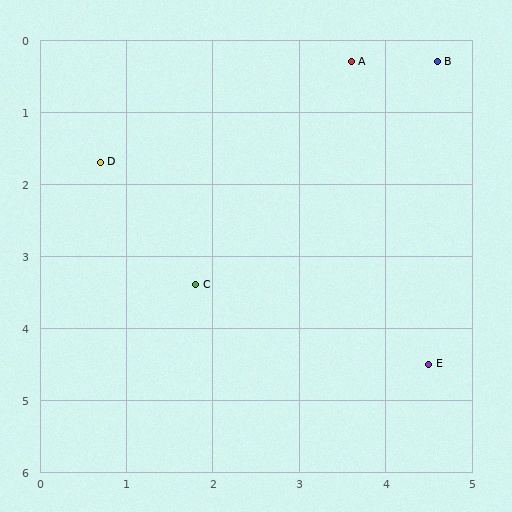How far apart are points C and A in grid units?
Points C and A are about 3.6 grid units apart.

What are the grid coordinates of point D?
Point D is at approximately (0.7, 1.7).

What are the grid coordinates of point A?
Point A is at approximately (3.6, 0.3).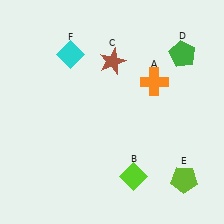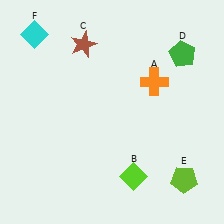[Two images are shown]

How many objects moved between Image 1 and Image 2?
2 objects moved between the two images.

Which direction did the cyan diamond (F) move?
The cyan diamond (F) moved left.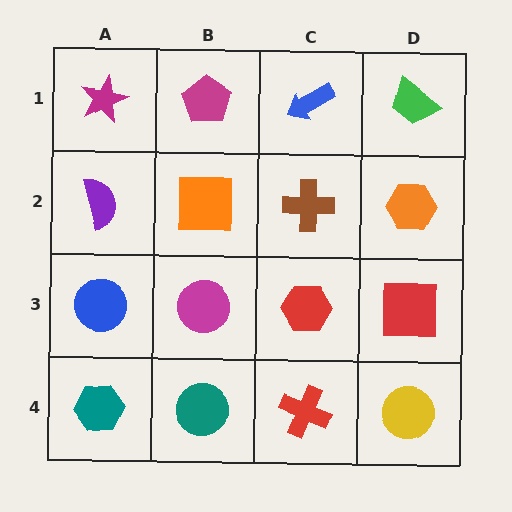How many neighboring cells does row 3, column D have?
3.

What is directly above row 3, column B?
An orange square.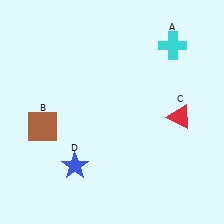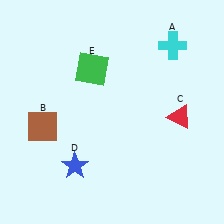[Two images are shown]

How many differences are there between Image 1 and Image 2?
There is 1 difference between the two images.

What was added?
A green square (E) was added in Image 2.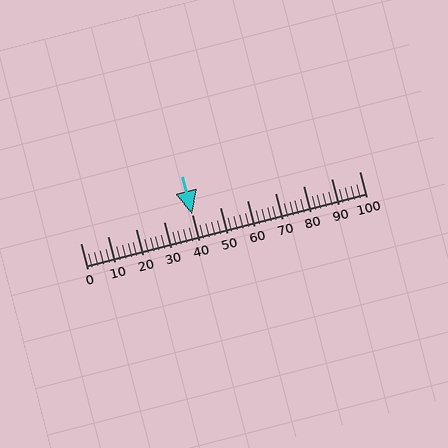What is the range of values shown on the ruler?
The ruler shows values from 0 to 100.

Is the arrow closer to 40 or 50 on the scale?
The arrow is closer to 40.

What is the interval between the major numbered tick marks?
The major tick marks are spaced 10 units apart.